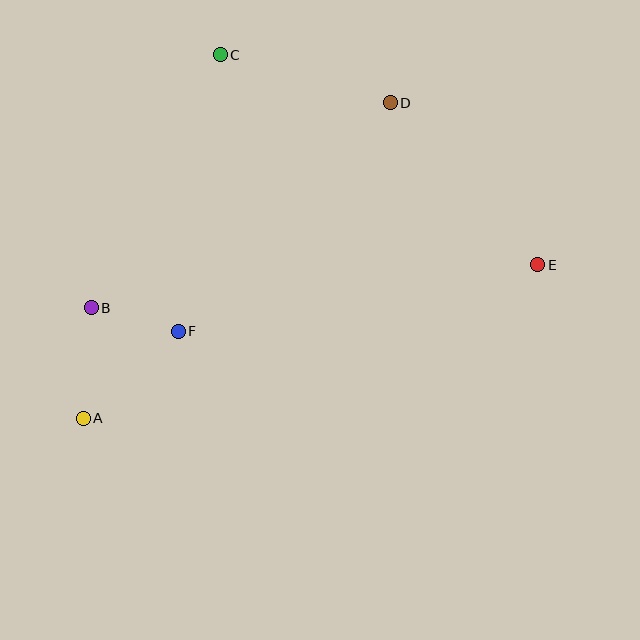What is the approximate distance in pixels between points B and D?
The distance between B and D is approximately 363 pixels.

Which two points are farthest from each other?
Points A and E are farthest from each other.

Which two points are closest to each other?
Points B and F are closest to each other.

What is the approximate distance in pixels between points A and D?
The distance between A and D is approximately 440 pixels.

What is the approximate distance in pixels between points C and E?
The distance between C and E is approximately 381 pixels.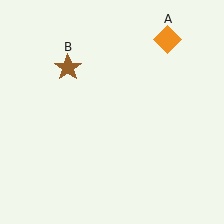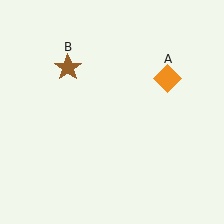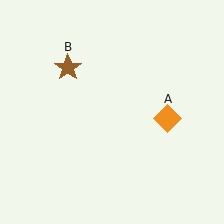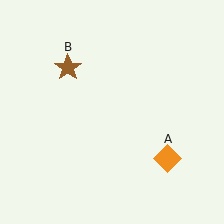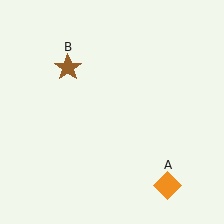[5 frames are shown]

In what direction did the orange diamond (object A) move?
The orange diamond (object A) moved down.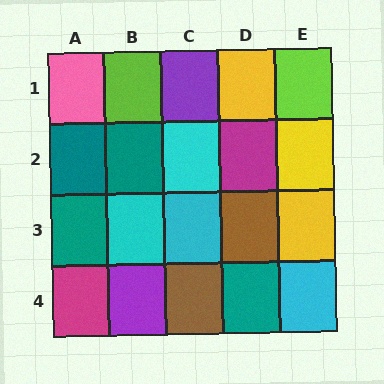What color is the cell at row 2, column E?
Yellow.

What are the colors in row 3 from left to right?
Teal, cyan, cyan, brown, yellow.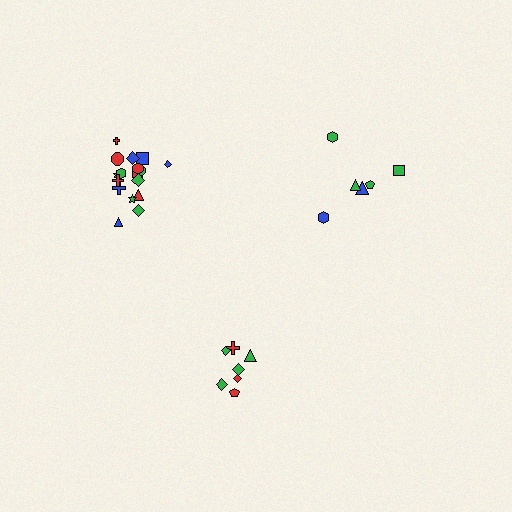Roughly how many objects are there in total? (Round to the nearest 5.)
Roughly 30 objects in total.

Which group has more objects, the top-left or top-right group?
The top-left group.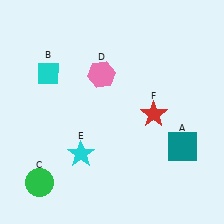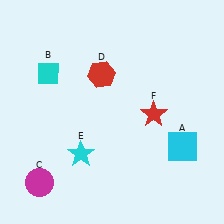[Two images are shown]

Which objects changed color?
A changed from teal to cyan. C changed from green to magenta. D changed from pink to red.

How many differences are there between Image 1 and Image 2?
There are 3 differences between the two images.